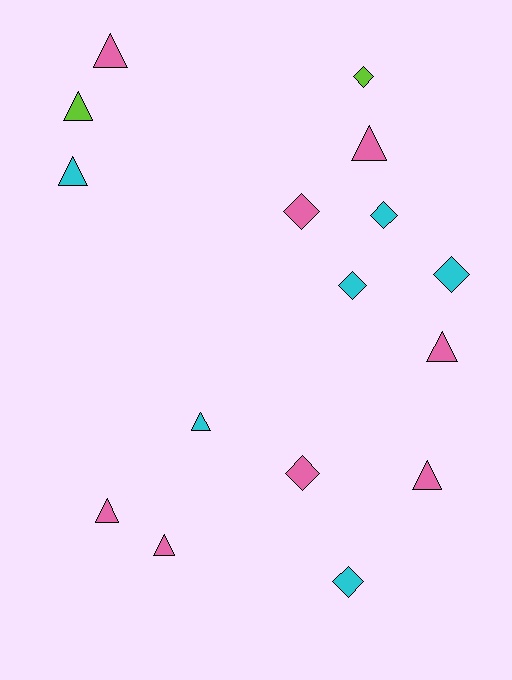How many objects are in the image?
There are 16 objects.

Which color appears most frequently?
Pink, with 8 objects.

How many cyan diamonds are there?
There are 4 cyan diamonds.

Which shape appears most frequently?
Triangle, with 9 objects.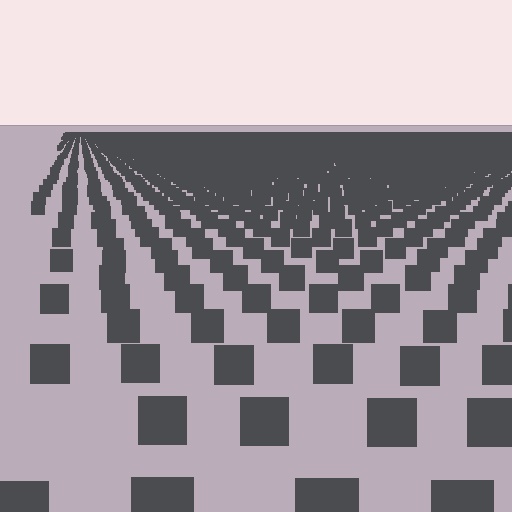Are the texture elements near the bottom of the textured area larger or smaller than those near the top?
Larger. Near the bottom, elements are closer to the viewer and appear at a bigger on-screen size.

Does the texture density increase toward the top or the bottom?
Density increases toward the top.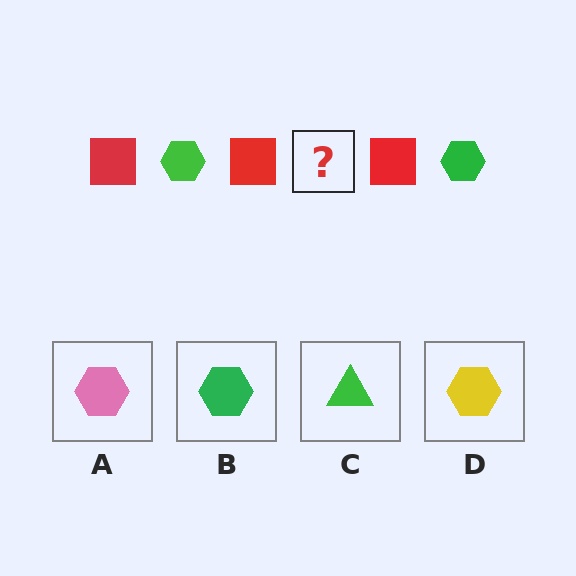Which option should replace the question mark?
Option B.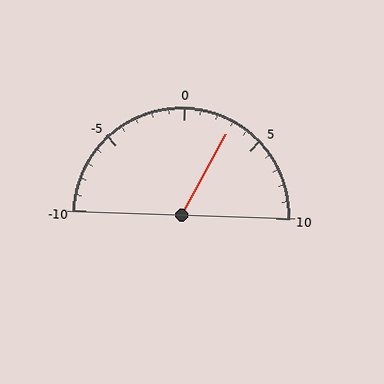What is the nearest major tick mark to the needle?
The nearest major tick mark is 5.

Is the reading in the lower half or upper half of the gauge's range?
The reading is in the upper half of the range (-10 to 10).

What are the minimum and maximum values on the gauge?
The gauge ranges from -10 to 10.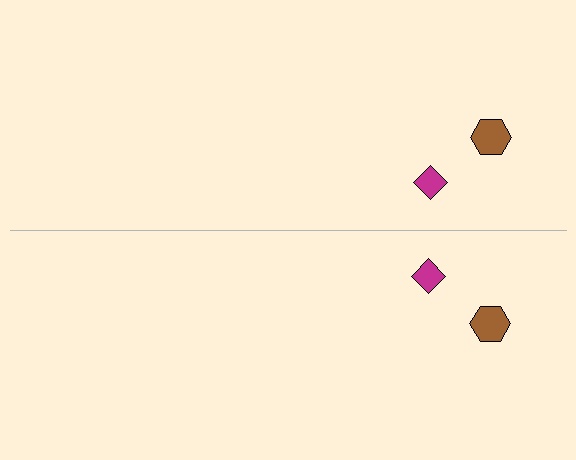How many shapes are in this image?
There are 4 shapes in this image.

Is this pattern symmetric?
Yes, this pattern has bilateral (reflection) symmetry.